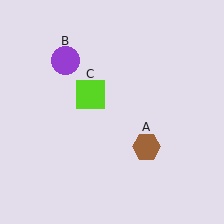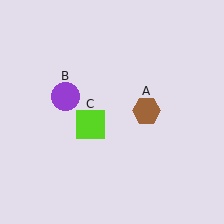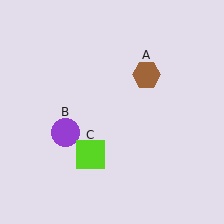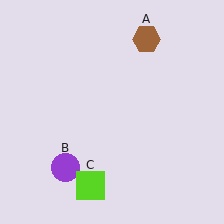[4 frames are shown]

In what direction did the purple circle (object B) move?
The purple circle (object B) moved down.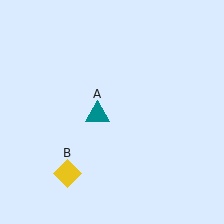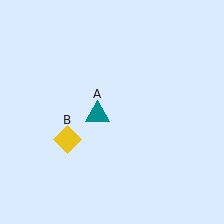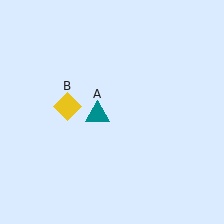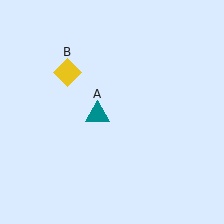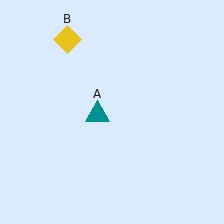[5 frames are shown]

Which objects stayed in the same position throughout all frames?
Teal triangle (object A) remained stationary.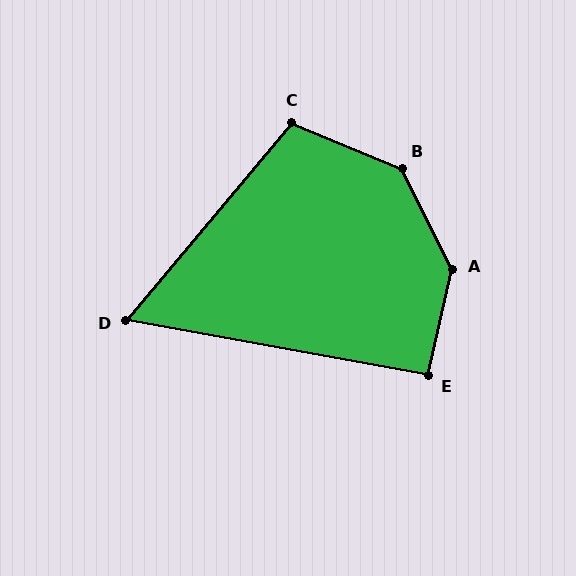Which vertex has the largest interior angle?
A, at approximately 141 degrees.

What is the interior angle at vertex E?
Approximately 92 degrees (approximately right).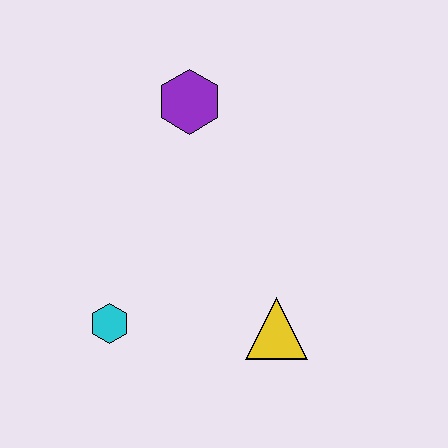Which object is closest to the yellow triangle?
The cyan hexagon is closest to the yellow triangle.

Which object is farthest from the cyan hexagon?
The purple hexagon is farthest from the cyan hexagon.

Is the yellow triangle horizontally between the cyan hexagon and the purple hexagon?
No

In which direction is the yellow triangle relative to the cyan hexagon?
The yellow triangle is to the right of the cyan hexagon.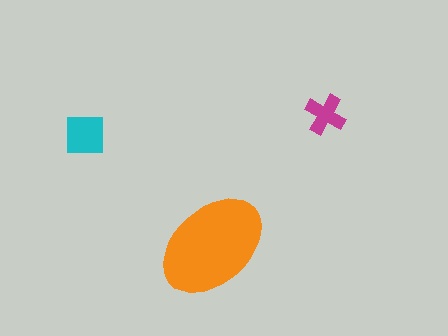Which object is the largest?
The orange ellipse.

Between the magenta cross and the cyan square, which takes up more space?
The cyan square.